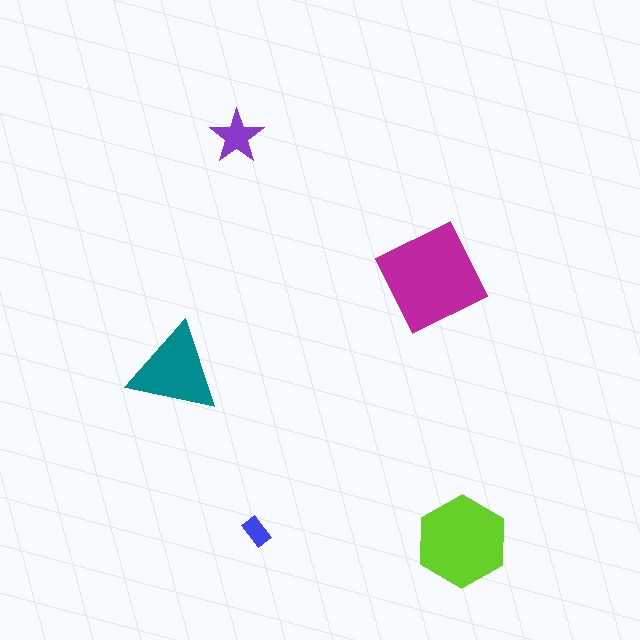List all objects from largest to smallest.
The magenta diamond, the lime hexagon, the teal triangle, the purple star, the blue rectangle.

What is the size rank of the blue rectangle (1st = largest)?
5th.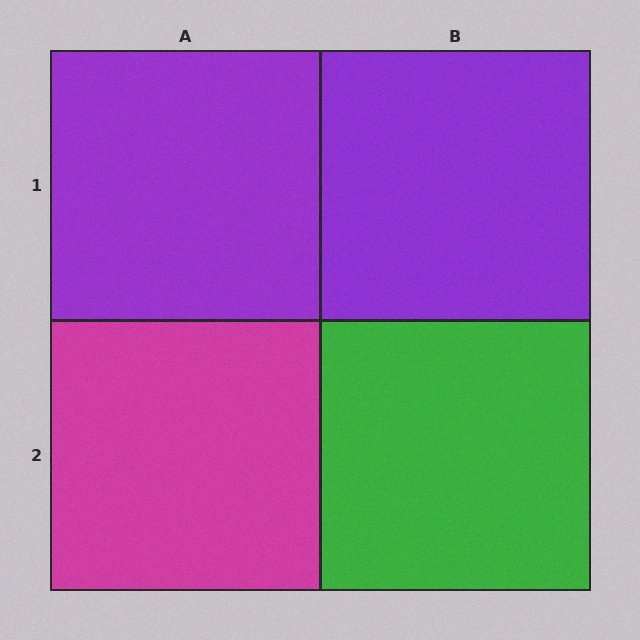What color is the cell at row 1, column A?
Purple.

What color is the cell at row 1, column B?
Purple.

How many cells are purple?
2 cells are purple.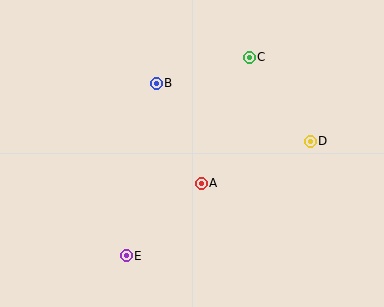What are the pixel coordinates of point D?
Point D is at (310, 141).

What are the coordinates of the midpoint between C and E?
The midpoint between C and E is at (188, 156).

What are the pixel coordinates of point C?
Point C is at (249, 57).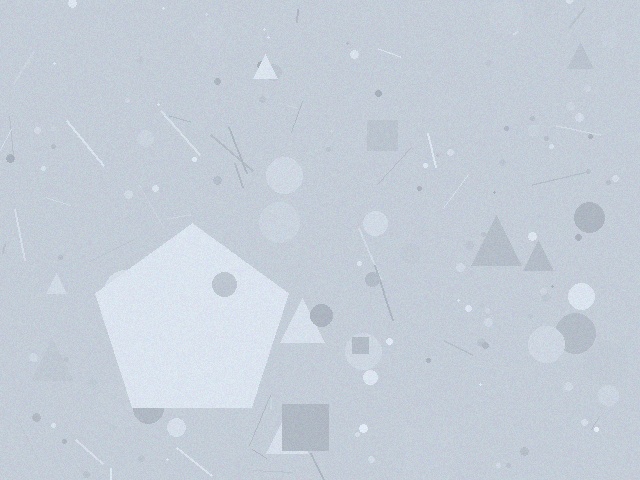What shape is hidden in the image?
A pentagon is hidden in the image.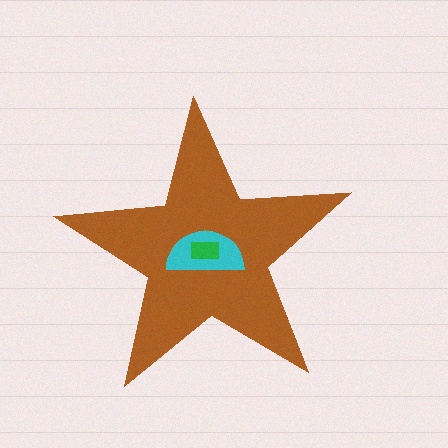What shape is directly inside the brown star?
The cyan semicircle.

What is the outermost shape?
The brown star.